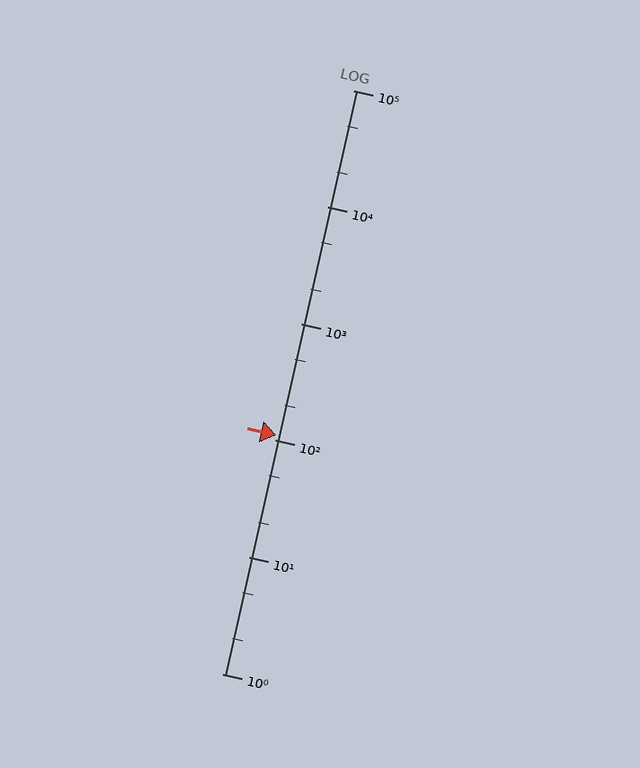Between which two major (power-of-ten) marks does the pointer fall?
The pointer is between 100 and 1000.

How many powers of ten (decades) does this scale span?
The scale spans 5 decades, from 1 to 100000.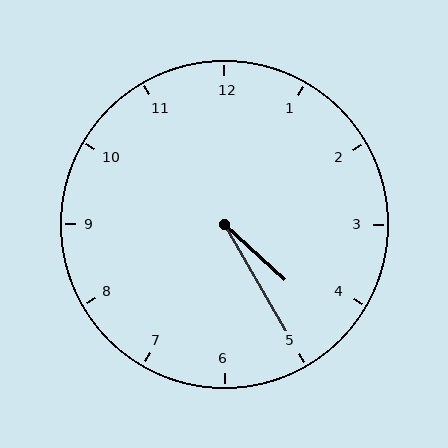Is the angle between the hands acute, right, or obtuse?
It is acute.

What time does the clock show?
4:25.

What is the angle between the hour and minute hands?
Approximately 18 degrees.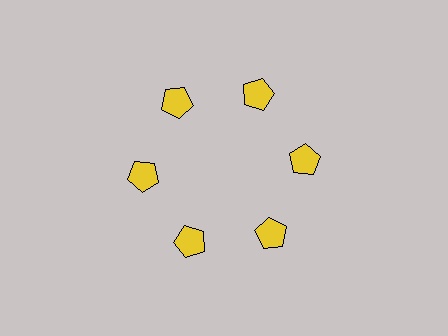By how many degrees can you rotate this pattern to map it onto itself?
The pattern maps onto itself every 60 degrees of rotation.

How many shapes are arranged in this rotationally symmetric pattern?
There are 6 shapes, arranged in 6 groups of 1.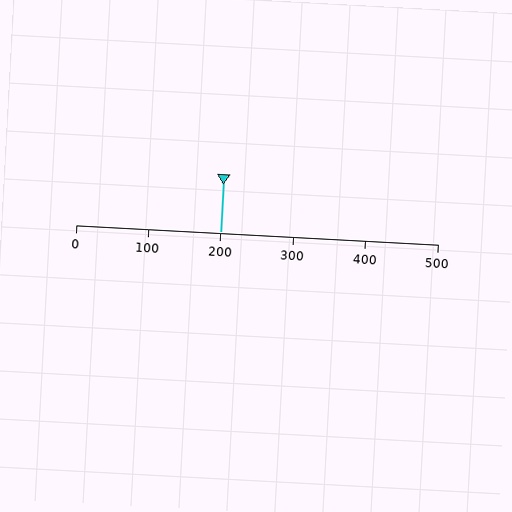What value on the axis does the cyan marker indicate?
The marker indicates approximately 200.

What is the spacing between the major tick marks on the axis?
The major ticks are spaced 100 apart.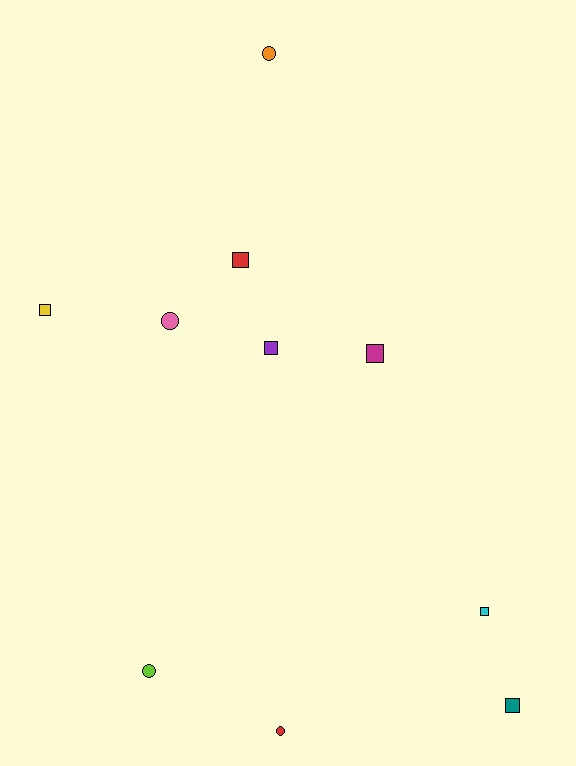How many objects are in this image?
There are 10 objects.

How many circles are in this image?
There are 4 circles.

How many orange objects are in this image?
There is 1 orange object.